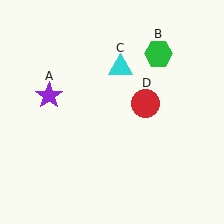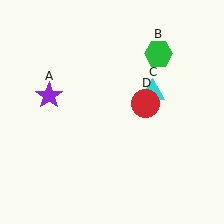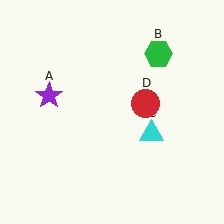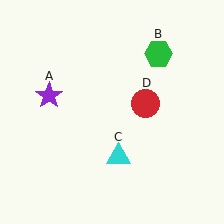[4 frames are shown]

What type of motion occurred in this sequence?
The cyan triangle (object C) rotated clockwise around the center of the scene.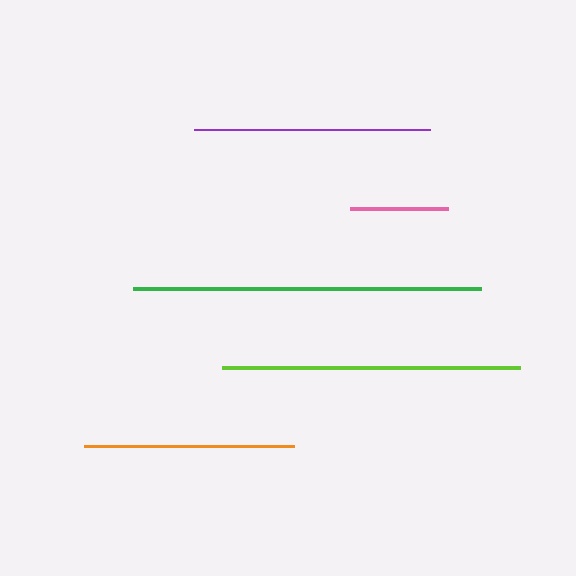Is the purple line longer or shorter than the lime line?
The lime line is longer than the purple line.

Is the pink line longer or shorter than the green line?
The green line is longer than the pink line.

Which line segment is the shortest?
The pink line is the shortest at approximately 98 pixels.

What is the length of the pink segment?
The pink segment is approximately 98 pixels long.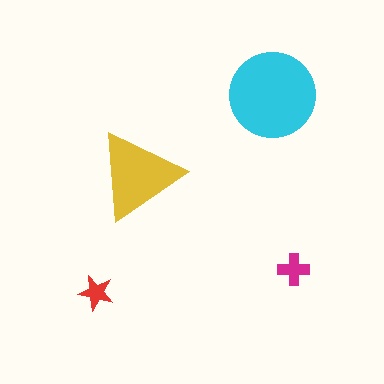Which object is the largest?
The cyan circle.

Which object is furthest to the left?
The red star is leftmost.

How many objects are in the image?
There are 4 objects in the image.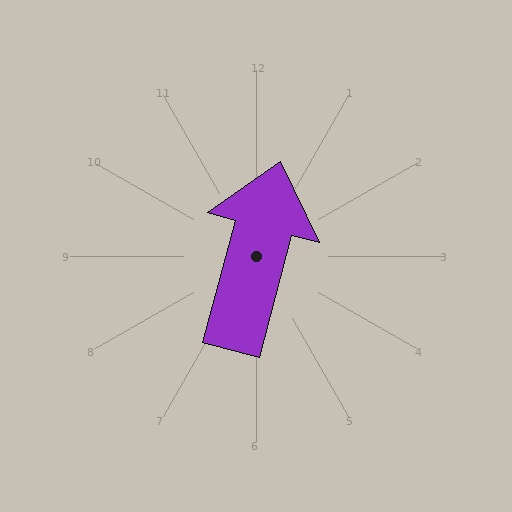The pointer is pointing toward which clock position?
Roughly 12 o'clock.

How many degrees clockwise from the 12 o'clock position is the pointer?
Approximately 15 degrees.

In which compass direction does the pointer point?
North.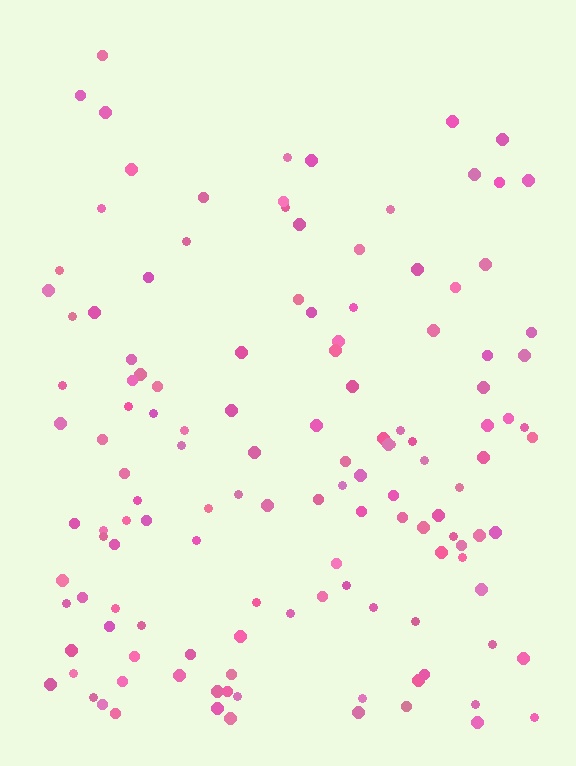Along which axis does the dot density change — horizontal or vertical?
Vertical.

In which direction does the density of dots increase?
From top to bottom, with the bottom side densest.